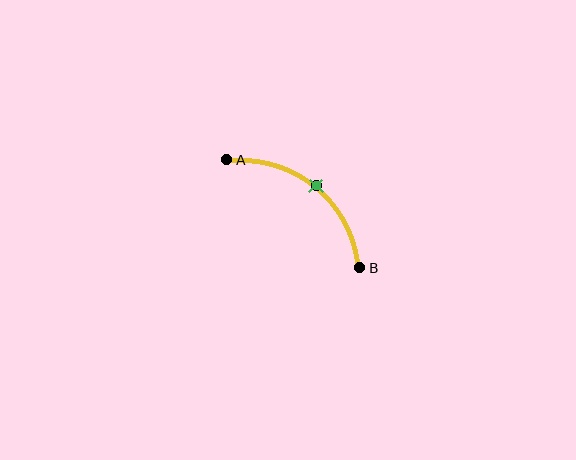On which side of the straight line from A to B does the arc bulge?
The arc bulges above and to the right of the straight line connecting A and B.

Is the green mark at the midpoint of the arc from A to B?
Yes. The green mark lies on the arc at equal arc-length from both A and B — it is the arc midpoint.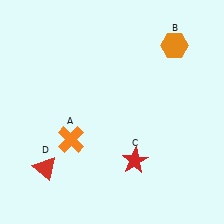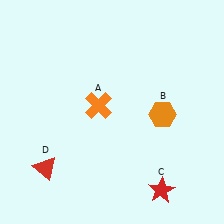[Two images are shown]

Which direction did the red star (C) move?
The red star (C) moved down.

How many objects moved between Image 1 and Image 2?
3 objects moved between the two images.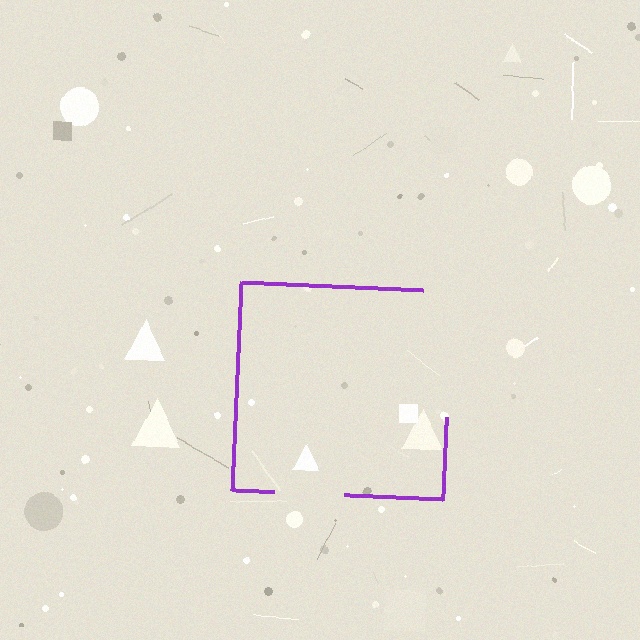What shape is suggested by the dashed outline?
The dashed outline suggests a square.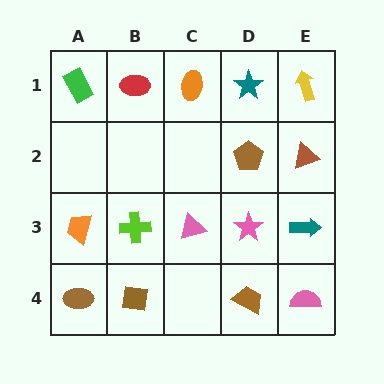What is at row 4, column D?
A brown trapezoid.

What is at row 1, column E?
A yellow arrow.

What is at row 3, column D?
A pink star.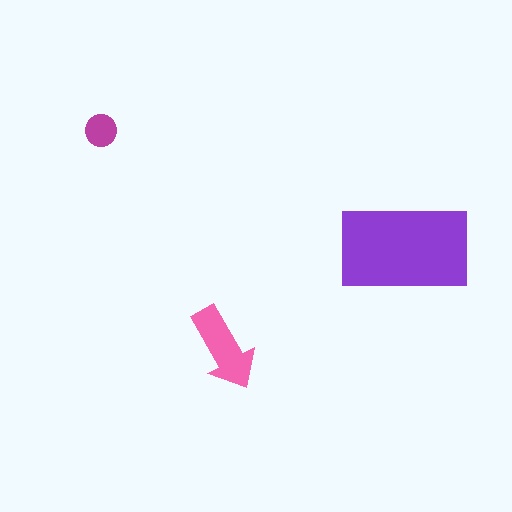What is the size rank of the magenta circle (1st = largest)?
3rd.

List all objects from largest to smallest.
The purple rectangle, the pink arrow, the magenta circle.